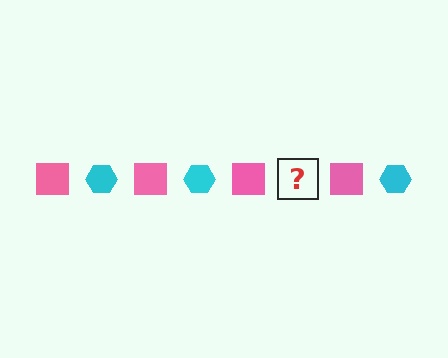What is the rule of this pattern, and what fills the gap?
The rule is that the pattern alternates between pink square and cyan hexagon. The gap should be filled with a cyan hexagon.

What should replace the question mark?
The question mark should be replaced with a cyan hexagon.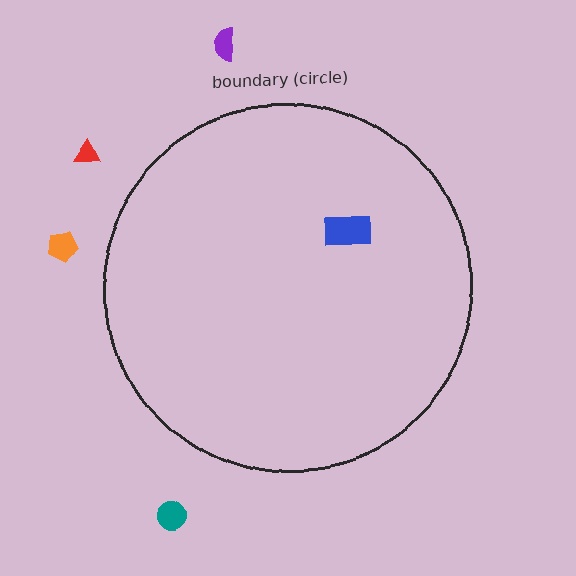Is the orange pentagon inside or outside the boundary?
Outside.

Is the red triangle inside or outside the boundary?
Outside.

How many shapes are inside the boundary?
1 inside, 4 outside.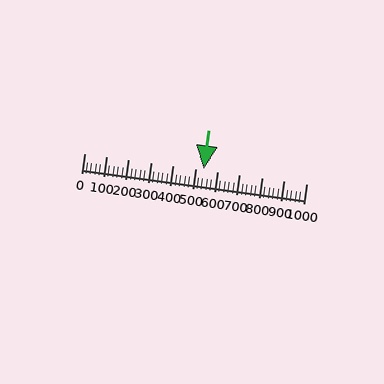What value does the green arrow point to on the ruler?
The green arrow points to approximately 540.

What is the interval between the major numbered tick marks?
The major tick marks are spaced 100 units apart.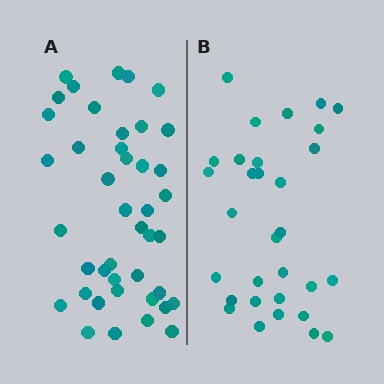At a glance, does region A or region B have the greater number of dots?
Region A (the left region) has more dots.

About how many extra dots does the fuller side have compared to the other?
Region A has roughly 12 or so more dots than region B.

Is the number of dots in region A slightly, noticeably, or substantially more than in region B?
Region A has noticeably more, but not dramatically so. The ratio is roughly 1.4 to 1.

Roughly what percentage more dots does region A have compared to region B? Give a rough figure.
About 35% more.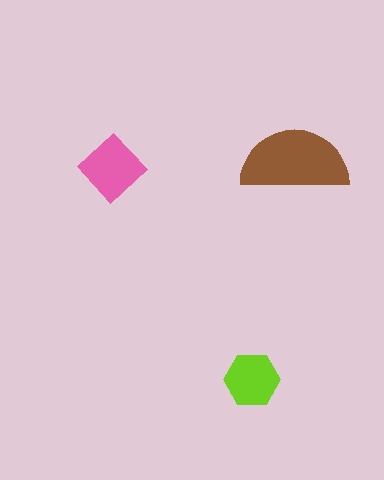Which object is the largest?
The brown semicircle.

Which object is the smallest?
The lime hexagon.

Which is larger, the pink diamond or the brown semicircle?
The brown semicircle.